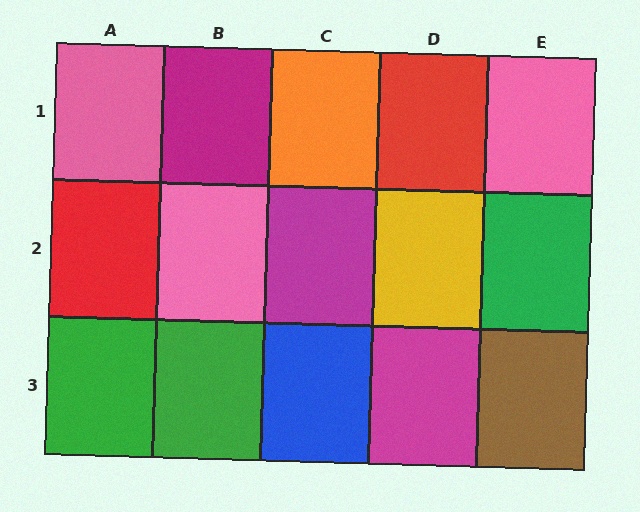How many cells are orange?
1 cell is orange.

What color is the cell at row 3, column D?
Magenta.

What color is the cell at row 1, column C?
Orange.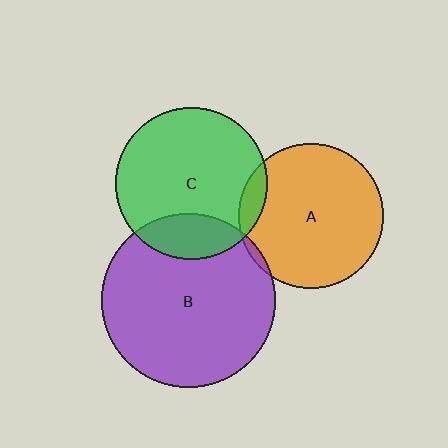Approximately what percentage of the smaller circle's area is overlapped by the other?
Approximately 5%.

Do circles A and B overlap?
Yes.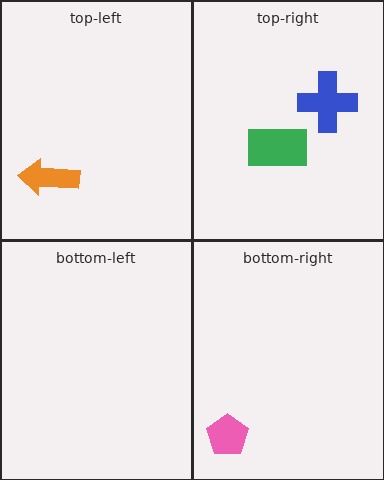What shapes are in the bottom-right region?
The pink pentagon.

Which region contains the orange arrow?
The top-left region.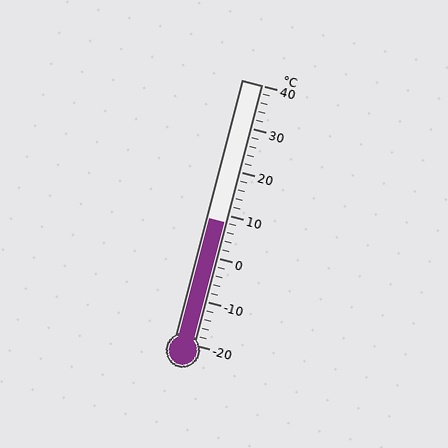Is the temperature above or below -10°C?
The temperature is above -10°C.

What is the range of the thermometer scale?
The thermometer scale ranges from -20°C to 40°C.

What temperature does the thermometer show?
The thermometer shows approximately 8°C.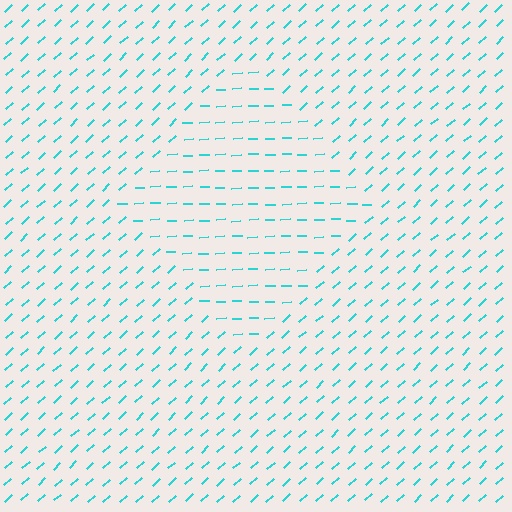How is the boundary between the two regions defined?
The boundary is defined purely by a change in line orientation (approximately 39 degrees difference). All lines are the same color and thickness.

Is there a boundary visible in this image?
Yes, there is a texture boundary formed by a change in line orientation.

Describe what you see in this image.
The image is filled with small cyan line segments. A diamond region in the image has lines oriented differently from the surrounding lines, creating a visible texture boundary.